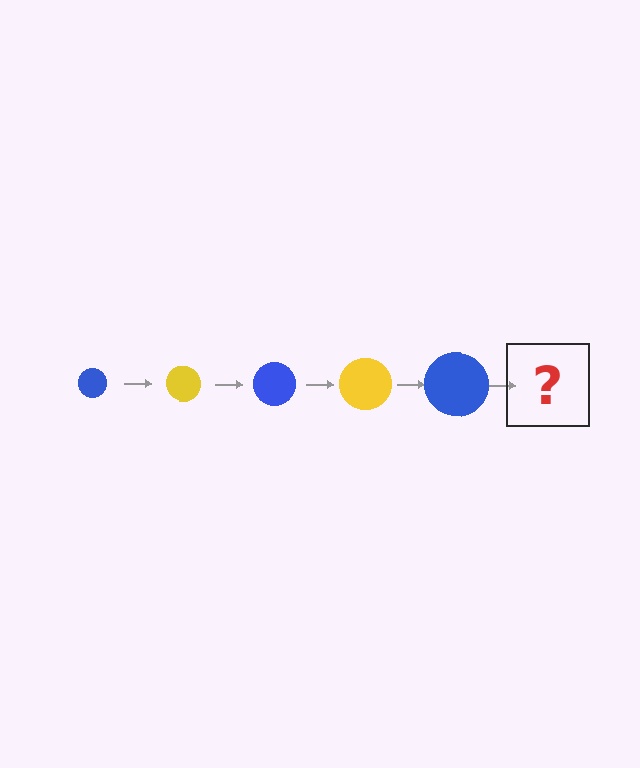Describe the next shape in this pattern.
It should be a yellow circle, larger than the previous one.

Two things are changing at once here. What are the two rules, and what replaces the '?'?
The two rules are that the circle grows larger each step and the color cycles through blue and yellow. The '?' should be a yellow circle, larger than the previous one.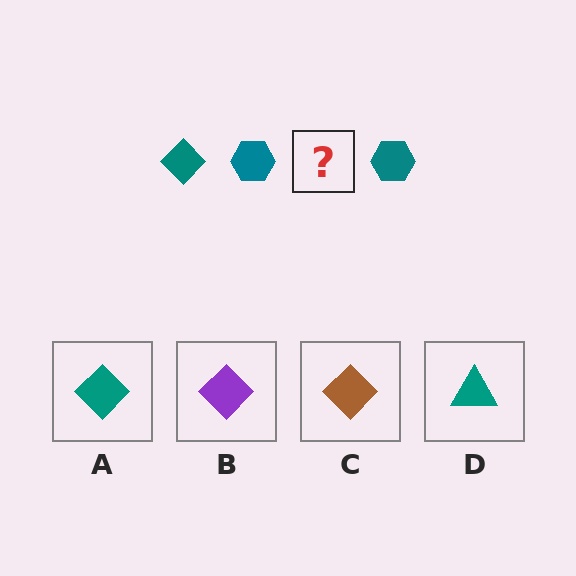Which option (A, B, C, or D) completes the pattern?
A.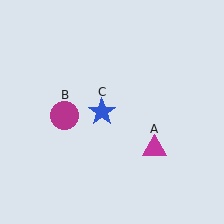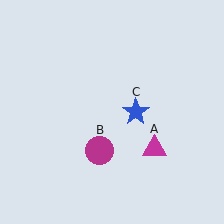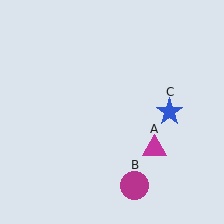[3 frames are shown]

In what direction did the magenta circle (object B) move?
The magenta circle (object B) moved down and to the right.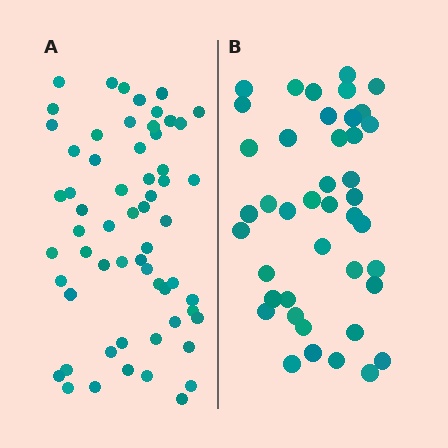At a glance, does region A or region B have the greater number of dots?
Region A (the left region) has more dots.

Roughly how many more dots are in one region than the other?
Region A has approximately 20 more dots than region B.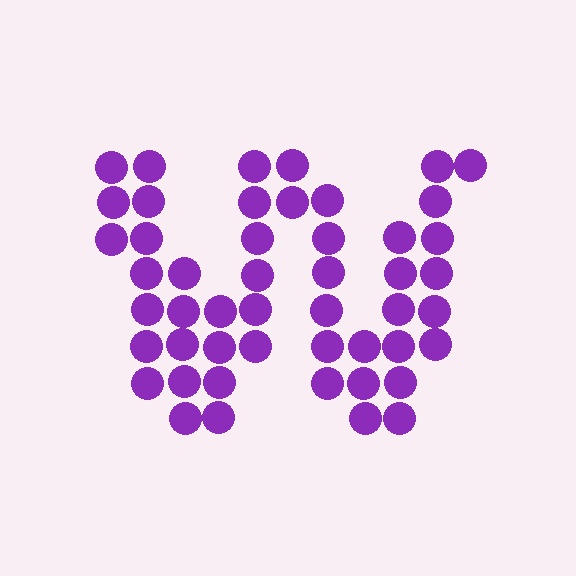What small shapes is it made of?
It is made of small circles.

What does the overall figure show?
The overall figure shows the letter W.